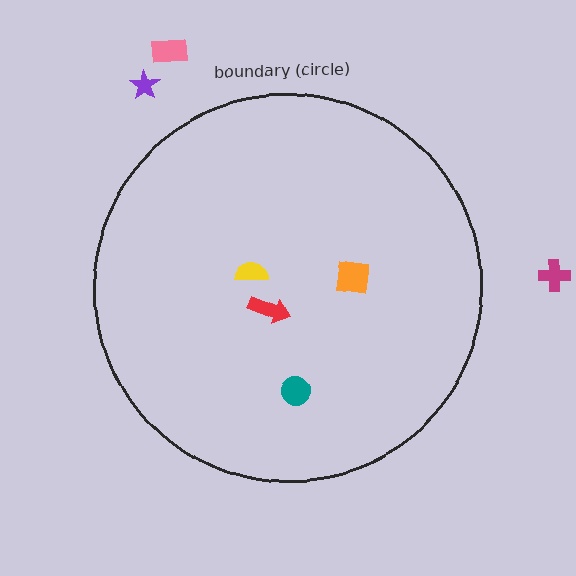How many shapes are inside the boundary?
4 inside, 3 outside.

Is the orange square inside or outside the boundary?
Inside.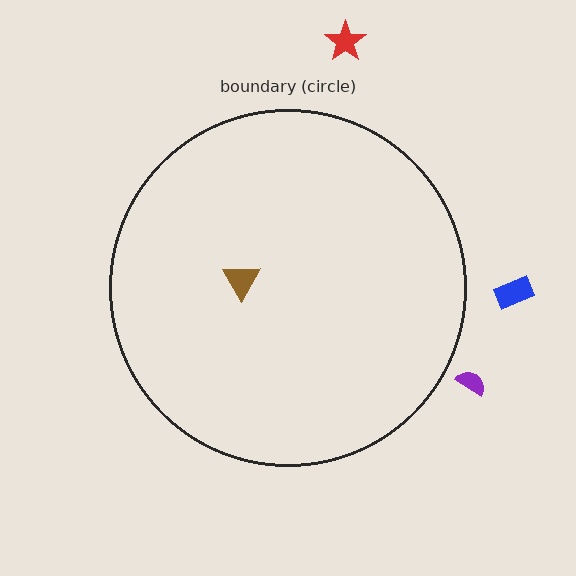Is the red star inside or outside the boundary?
Outside.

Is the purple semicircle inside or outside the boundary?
Outside.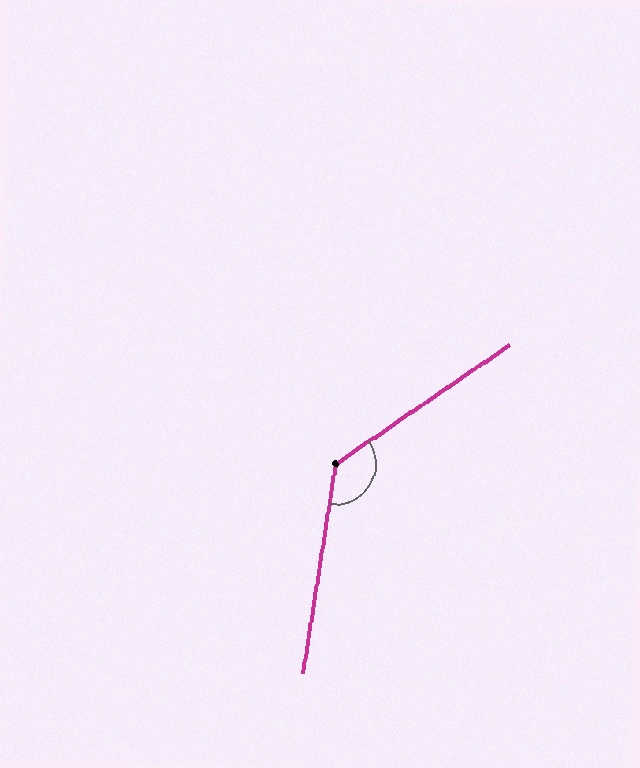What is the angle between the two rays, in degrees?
Approximately 133 degrees.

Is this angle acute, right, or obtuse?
It is obtuse.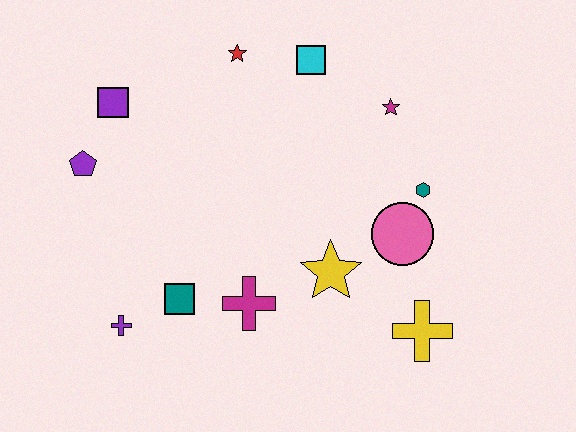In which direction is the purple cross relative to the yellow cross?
The purple cross is to the left of the yellow cross.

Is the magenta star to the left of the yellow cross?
Yes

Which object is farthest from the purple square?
The yellow cross is farthest from the purple square.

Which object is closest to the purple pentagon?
The purple square is closest to the purple pentagon.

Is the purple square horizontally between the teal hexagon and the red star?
No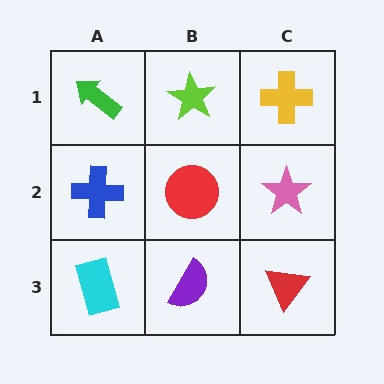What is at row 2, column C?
A pink star.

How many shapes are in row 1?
3 shapes.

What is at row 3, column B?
A purple semicircle.